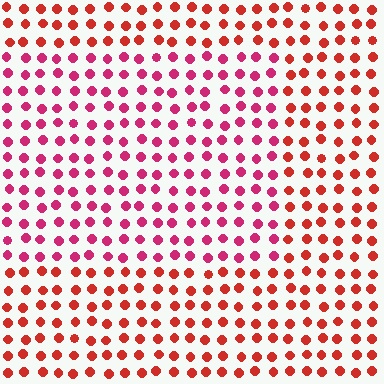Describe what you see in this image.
The image is filled with small red elements in a uniform arrangement. A rectangle-shaped region is visible where the elements are tinted to a slightly different hue, forming a subtle color boundary.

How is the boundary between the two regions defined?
The boundary is defined purely by a slight shift in hue (about 30 degrees). Spacing, size, and orientation are identical on both sides.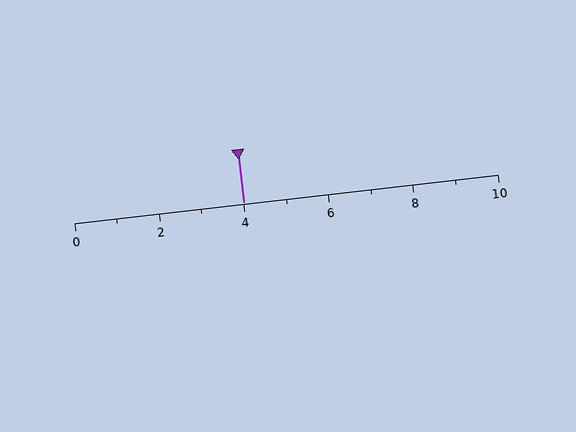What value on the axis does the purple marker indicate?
The marker indicates approximately 4.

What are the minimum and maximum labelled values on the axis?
The axis runs from 0 to 10.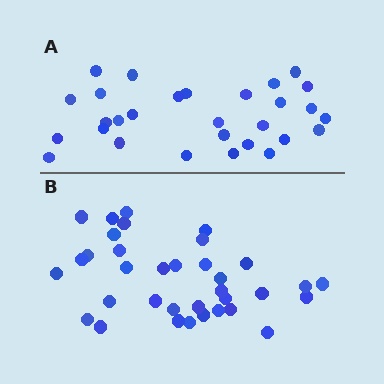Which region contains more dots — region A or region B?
Region B (the bottom region) has more dots.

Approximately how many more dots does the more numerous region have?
Region B has about 6 more dots than region A.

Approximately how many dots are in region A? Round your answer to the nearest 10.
About 30 dots. (The exact count is 29, which rounds to 30.)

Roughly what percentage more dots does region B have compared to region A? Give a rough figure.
About 20% more.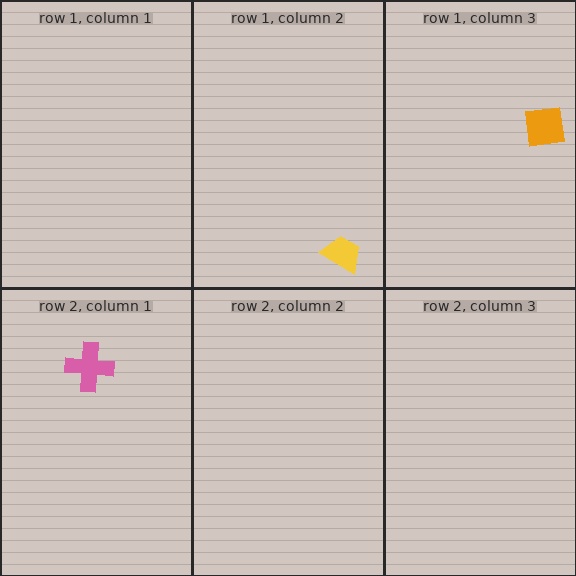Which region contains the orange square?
The row 1, column 3 region.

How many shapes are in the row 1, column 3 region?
1.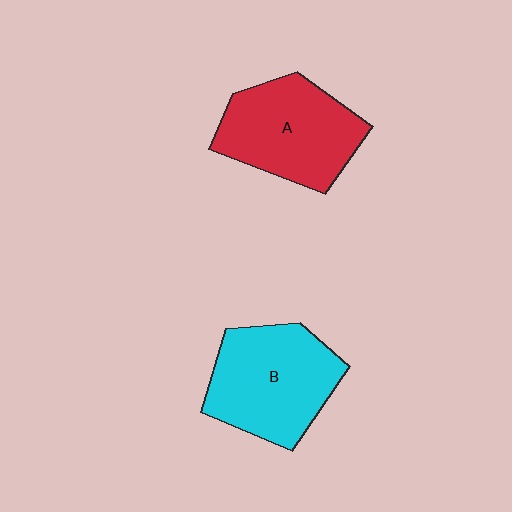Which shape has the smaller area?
Shape A (red).